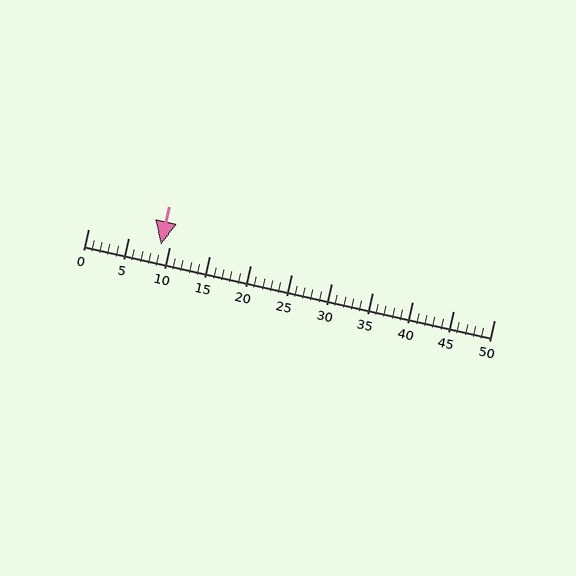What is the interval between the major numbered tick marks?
The major tick marks are spaced 5 units apart.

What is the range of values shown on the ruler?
The ruler shows values from 0 to 50.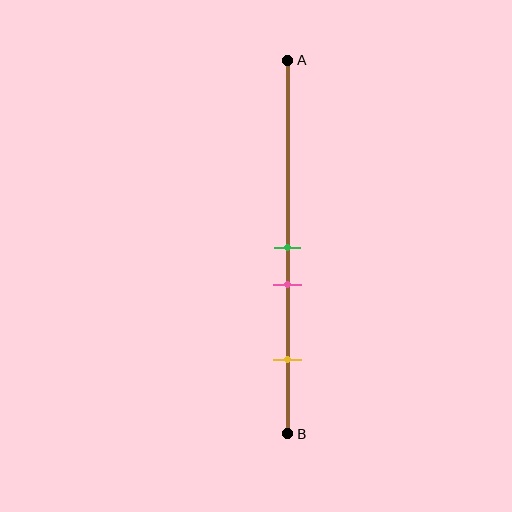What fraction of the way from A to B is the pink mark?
The pink mark is approximately 60% (0.6) of the way from A to B.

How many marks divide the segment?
There are 3 marks dividing the segment.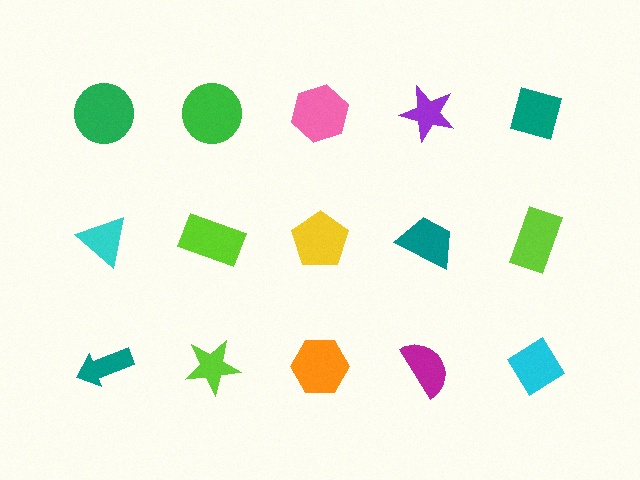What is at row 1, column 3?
A pink hexagon.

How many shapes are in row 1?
5 shapes.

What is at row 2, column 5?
A lime rectangle.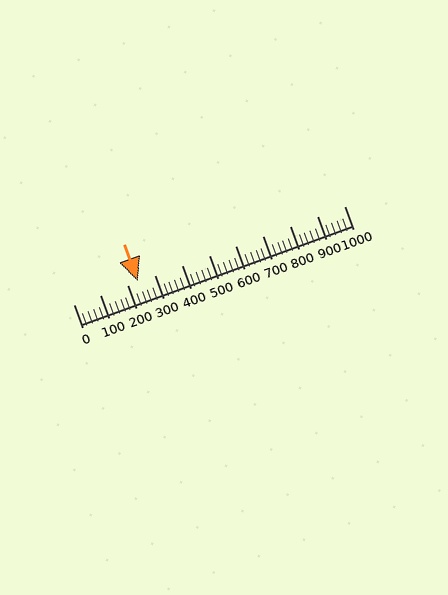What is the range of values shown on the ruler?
The ruler shows values from 0 to 1000.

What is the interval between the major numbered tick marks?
The major tick marks are spaced 100 units apart.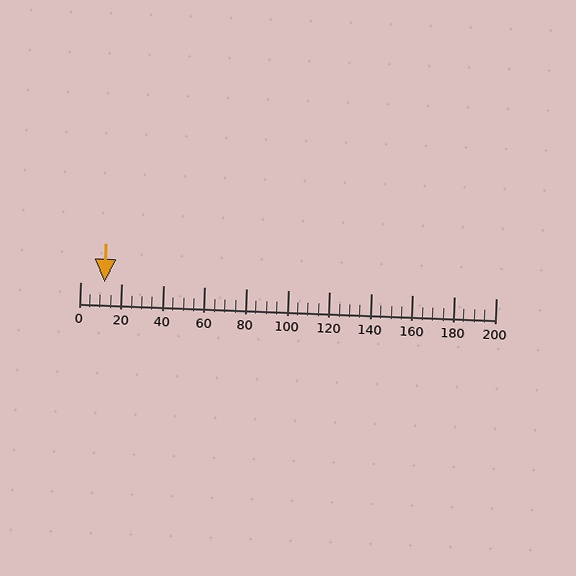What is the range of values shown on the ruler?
The ruler shows values from 0 to 200.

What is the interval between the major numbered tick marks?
The major tick marks are spaced 20 units apart.